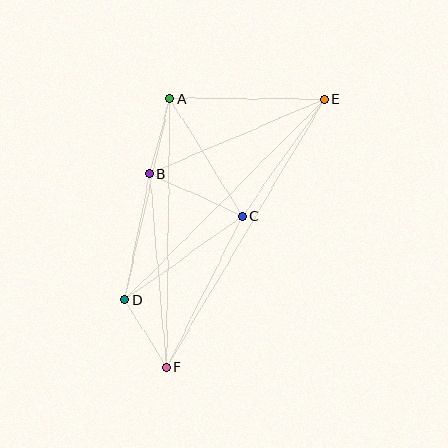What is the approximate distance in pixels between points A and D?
The distance between A and D is approximately 207 pixels.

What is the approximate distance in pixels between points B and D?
The distance between B and D is approximately 129 pixels.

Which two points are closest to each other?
Points A and B are closest to each other.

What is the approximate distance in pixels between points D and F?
The distance between D and F is approximately 79 pixels.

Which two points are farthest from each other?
Points E and F are farthest from each other.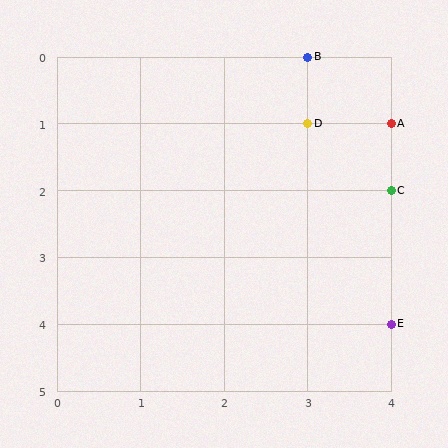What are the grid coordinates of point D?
Point D is at grid coordinates (3, 1).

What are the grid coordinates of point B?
Point B is at grid coordinates (3, 0).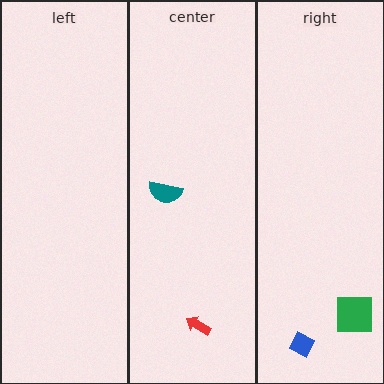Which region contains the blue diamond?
The right region.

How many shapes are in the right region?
2.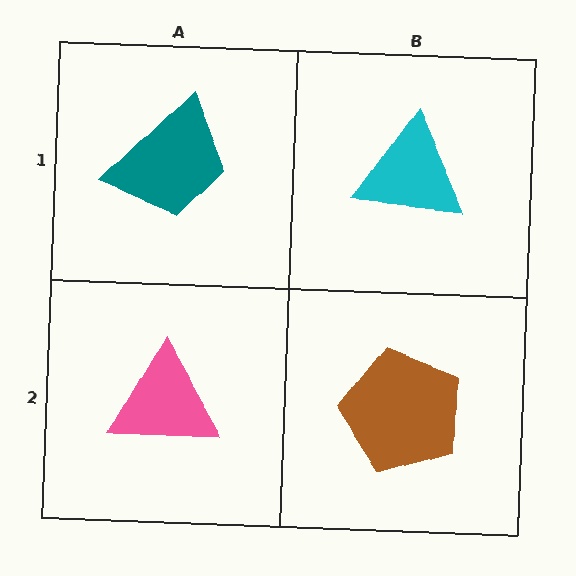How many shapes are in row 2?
2 shapes.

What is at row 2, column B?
A brown pentagon.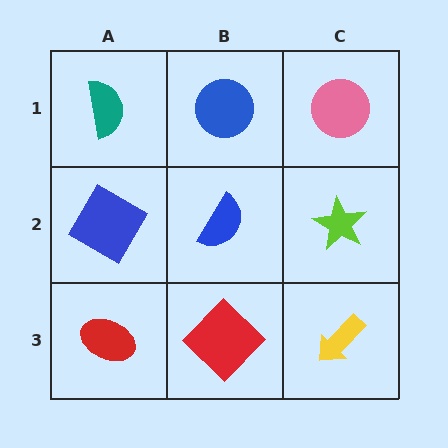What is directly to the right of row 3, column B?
A yellow arrow.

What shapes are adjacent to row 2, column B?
A blue circle (row 1, column B), a red diamond (row 3, column B), a blue diamond (row 2, column A), a lime star (row 2, column C).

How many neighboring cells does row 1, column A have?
2.